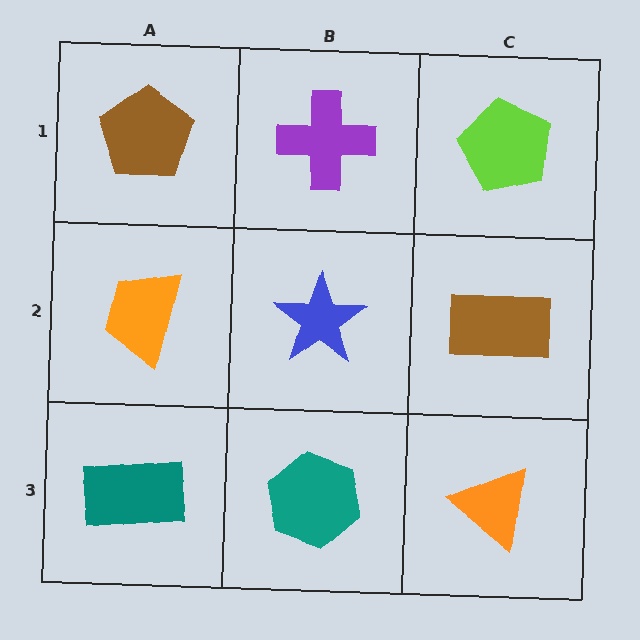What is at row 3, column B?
A teal hexagon.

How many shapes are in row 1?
3 shapes.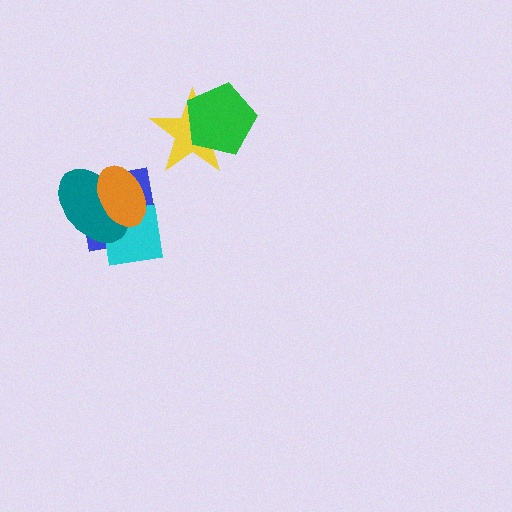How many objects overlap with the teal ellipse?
3 objects overlap with the teal ellipse.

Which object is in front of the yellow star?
The green pentagon is in front of the yellow star.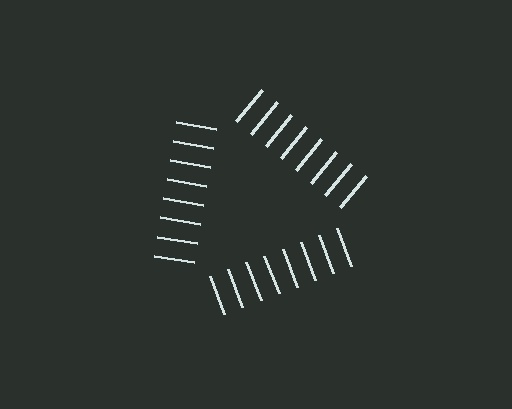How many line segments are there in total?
24 — 8 along each of the 3 edges.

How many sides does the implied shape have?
3 sides — the line-ends trace a triangle.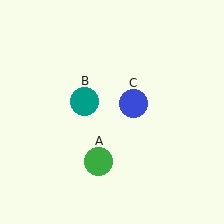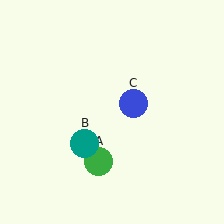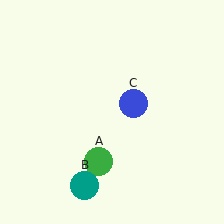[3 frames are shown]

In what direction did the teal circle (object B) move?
The teal circle (object B) moved down.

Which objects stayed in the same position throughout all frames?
Green circle (object A) and blue circle (object C) remained stationary.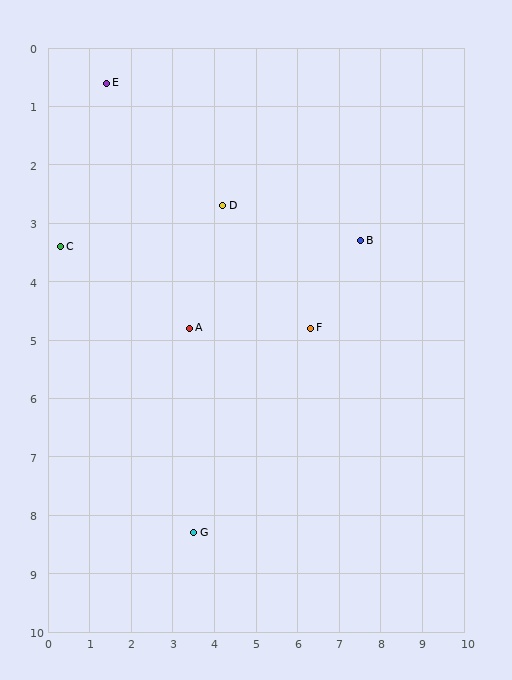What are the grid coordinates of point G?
Point G is at approximately (3.5, 8.3).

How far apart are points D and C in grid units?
Points D and C are about 4.0 grid units apart.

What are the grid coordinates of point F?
Point F is at approximately (6.3, 4.8).